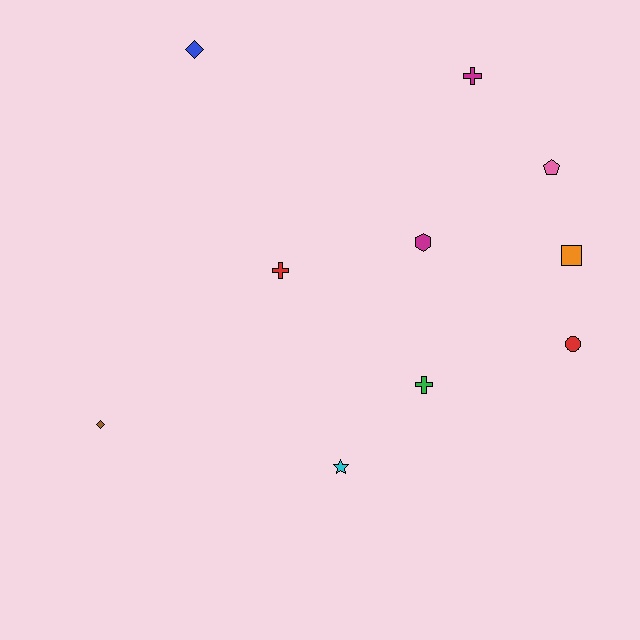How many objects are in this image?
There are 10 objects.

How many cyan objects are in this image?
There is 1 cyan object.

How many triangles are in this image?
There are no triangles.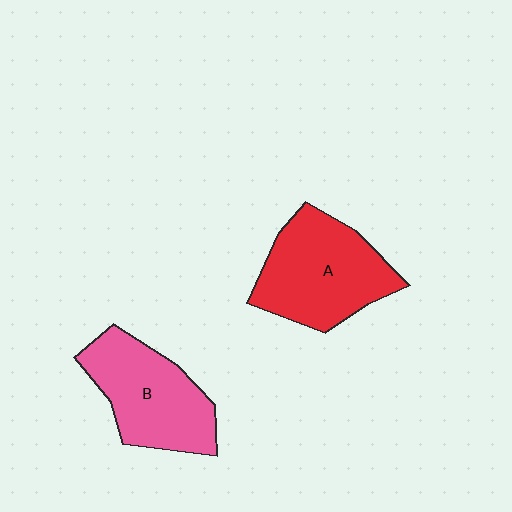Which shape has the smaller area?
Shape B (pink).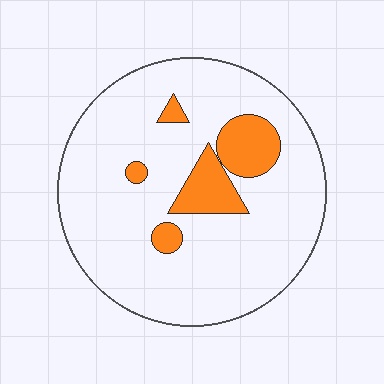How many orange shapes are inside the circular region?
5.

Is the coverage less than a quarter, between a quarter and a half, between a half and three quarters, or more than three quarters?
Less than a quarter.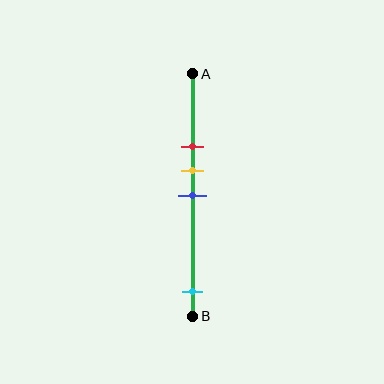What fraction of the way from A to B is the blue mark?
The blue mark is approximately 50% (0.5) of the way from A to B.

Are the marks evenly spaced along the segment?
No, the marks are not evenly spaced.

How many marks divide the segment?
There are 4 marks dividing the segment.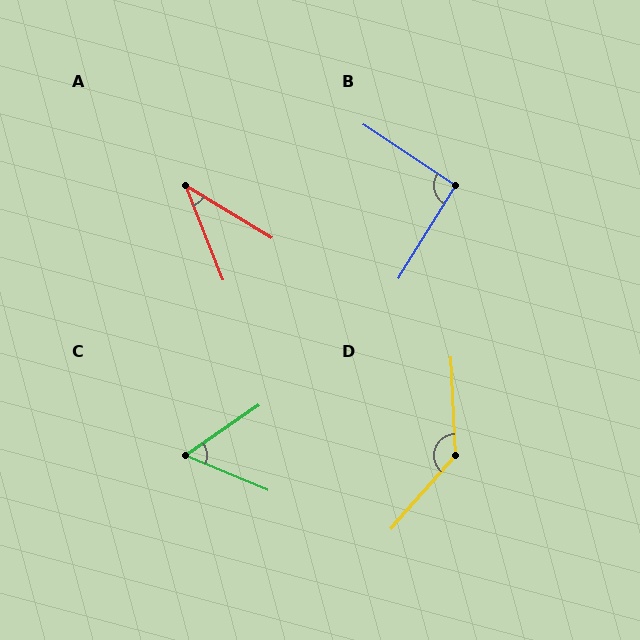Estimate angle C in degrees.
Approximately 57 degrees.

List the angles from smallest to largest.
A (37°), C (57°), B (92°), D (136°).